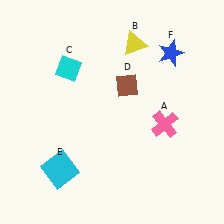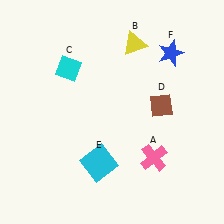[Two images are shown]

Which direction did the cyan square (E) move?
The cyan square (E) moved right.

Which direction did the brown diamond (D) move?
The brown diamond (D) moved right.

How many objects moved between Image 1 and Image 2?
3 objects moved between the two images.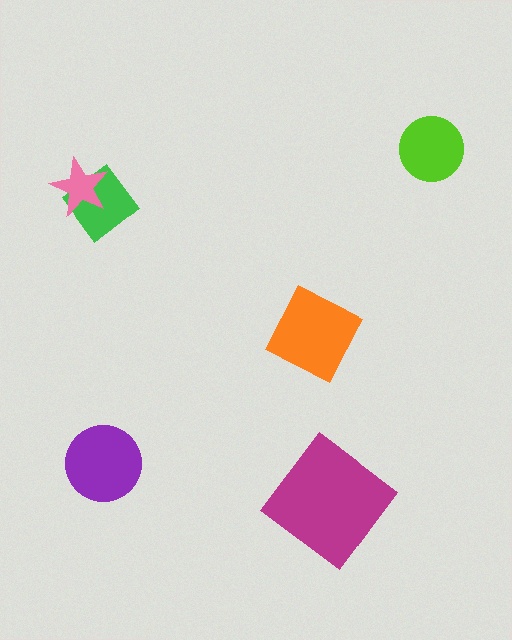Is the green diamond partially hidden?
Yes, it is partially covered by another shape.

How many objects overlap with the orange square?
0 objects overlap with the orange square.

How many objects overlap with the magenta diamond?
0 objects overlap with the magenta diamond.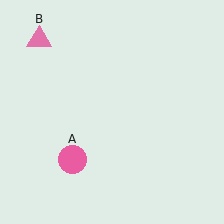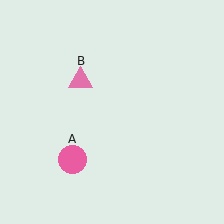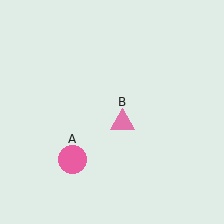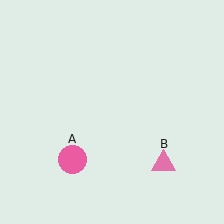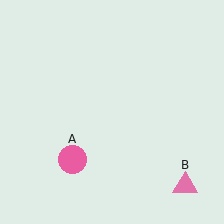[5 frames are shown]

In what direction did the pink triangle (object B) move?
The pink triangle (object B) moved down and to the right.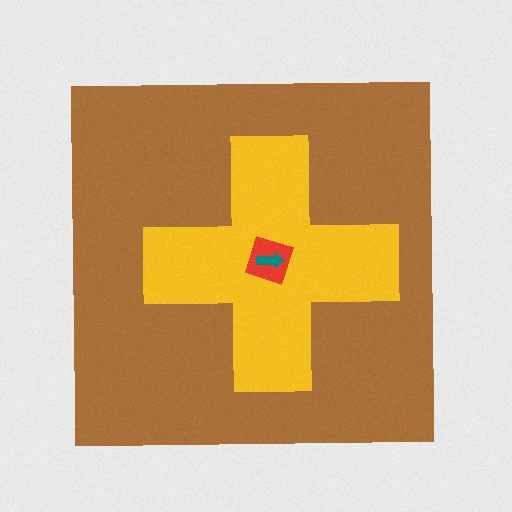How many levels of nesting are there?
4.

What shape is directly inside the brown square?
The yellow cross.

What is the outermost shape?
The brown square.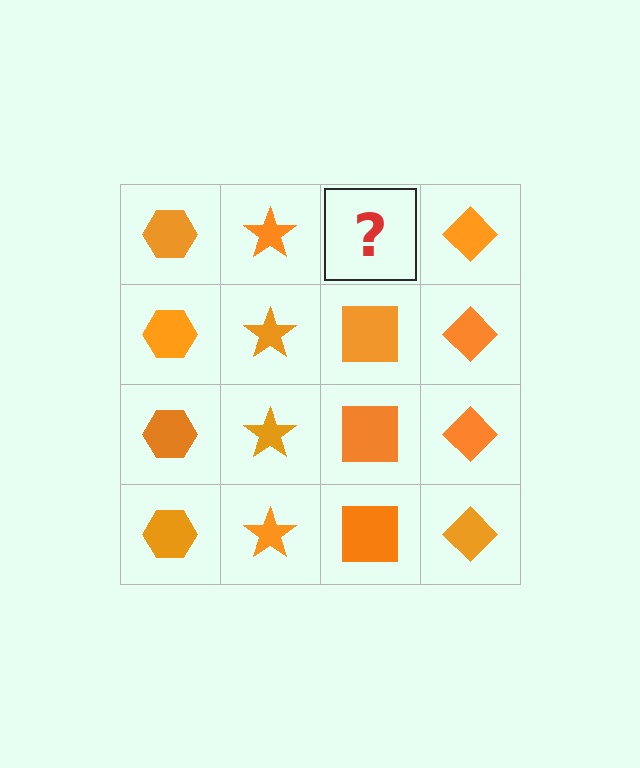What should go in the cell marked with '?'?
The missing cell should contain an orange square.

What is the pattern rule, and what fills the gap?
The rule is that each column has a consistent shape. The gap should be filled with an orange square.